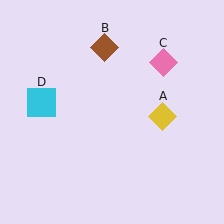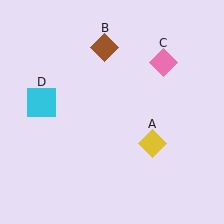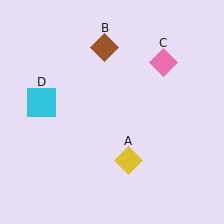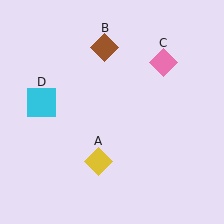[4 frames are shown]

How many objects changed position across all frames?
1 object changed position: yellow diamond (object A).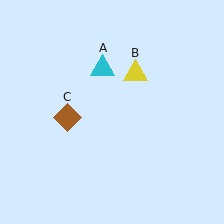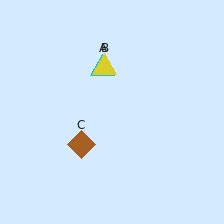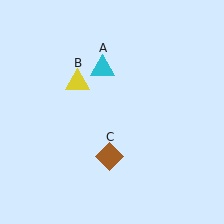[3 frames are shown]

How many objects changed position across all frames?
2 objects changed position: yellow triangle (object B), brown diamond (object C).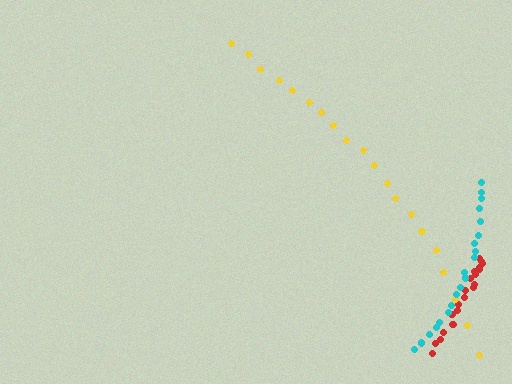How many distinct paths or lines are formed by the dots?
There are 3 distinct paths.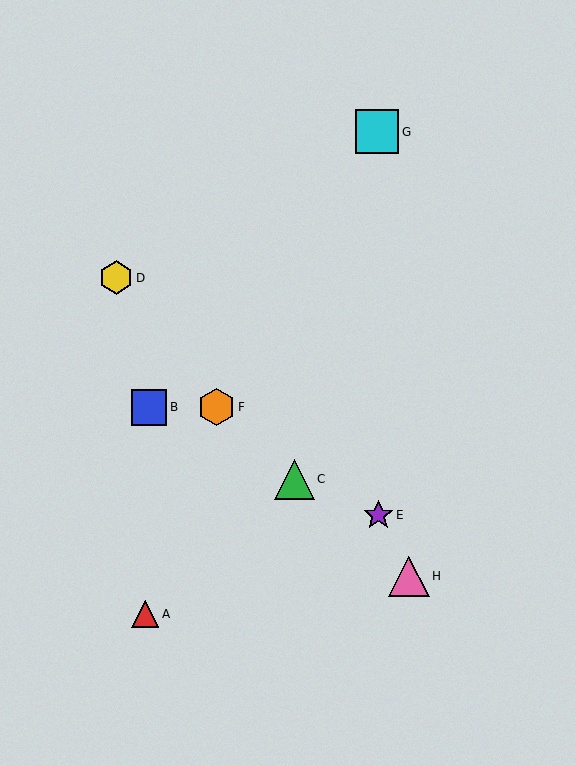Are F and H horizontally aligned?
No, F is at y≈407 and H is at y≈576.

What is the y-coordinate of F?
Object F is at y≈407.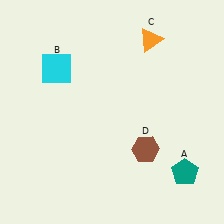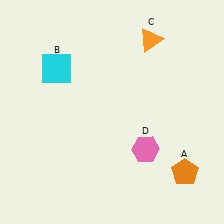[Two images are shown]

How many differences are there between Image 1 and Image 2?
There are 2 differences between the two images.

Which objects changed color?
A changed from teal to orange. D changed from brown to pink.